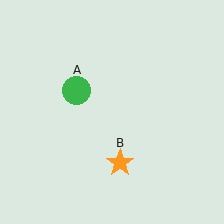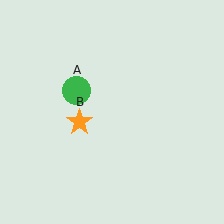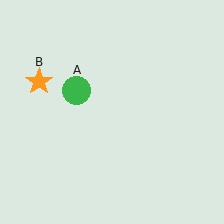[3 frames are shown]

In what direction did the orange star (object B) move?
The orange star (object B) moved up and to the left.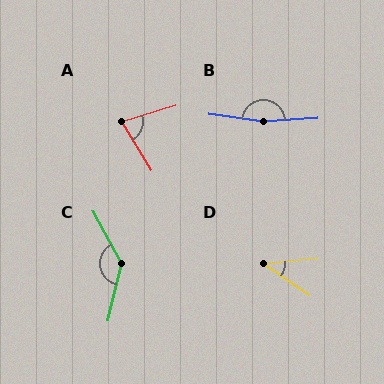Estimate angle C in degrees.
Approximately 138 degrees.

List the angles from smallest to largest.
D (41°), A (75°), C (138°), B (168°).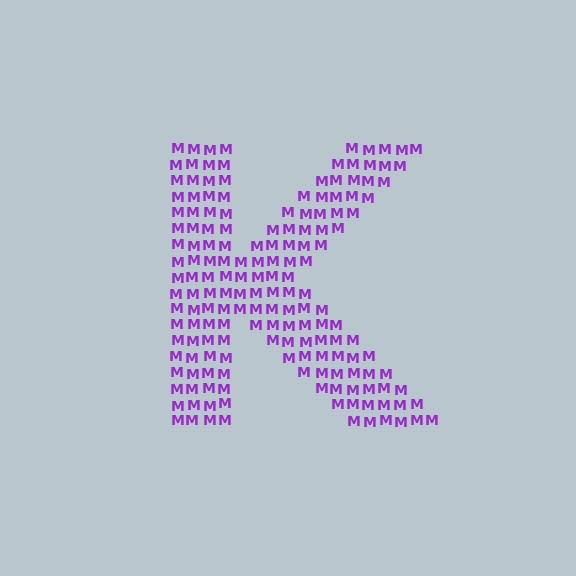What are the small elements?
The small elements are letter M's.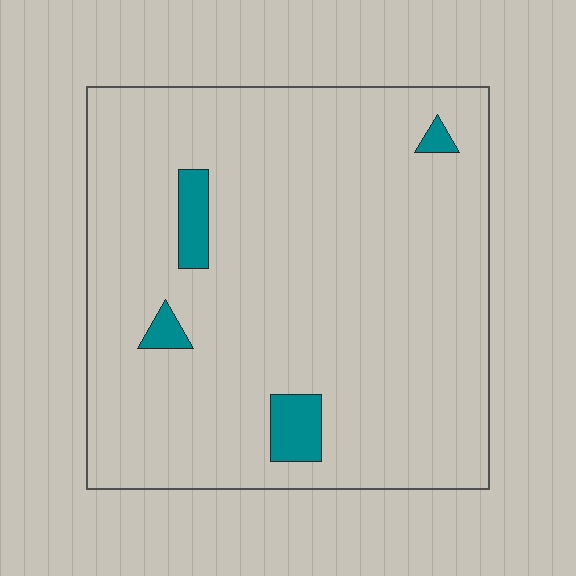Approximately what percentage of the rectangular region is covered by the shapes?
Approximately 5%.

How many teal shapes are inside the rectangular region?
4.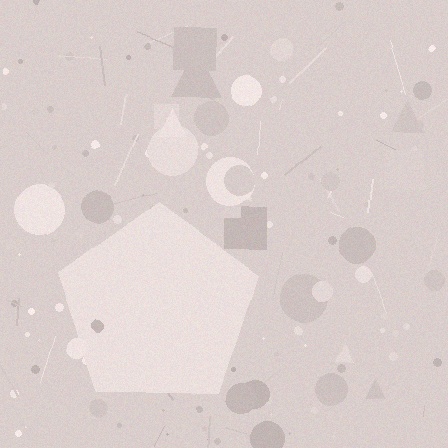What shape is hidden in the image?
A pentagon is hidden in the image.